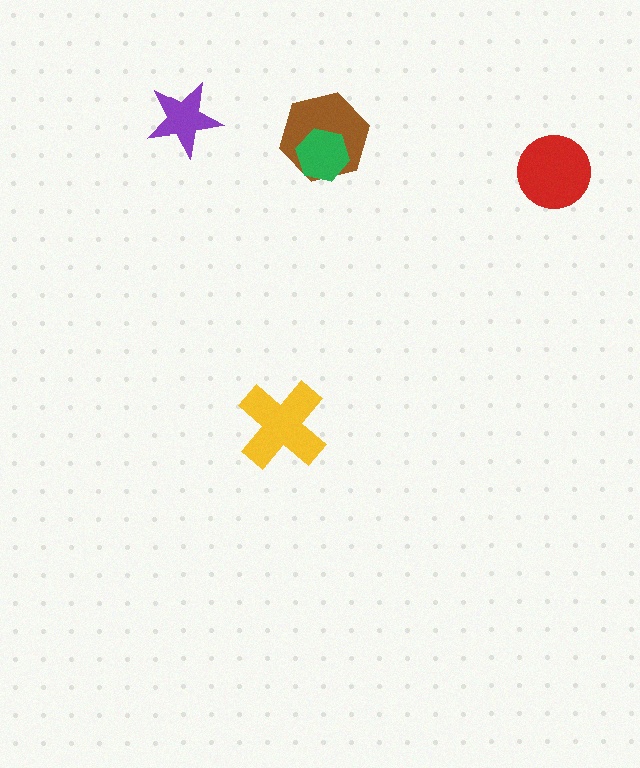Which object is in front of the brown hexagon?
The green hexagon is in front of the brown hexagon.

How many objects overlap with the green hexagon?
1 object overlaps with the green hexagon.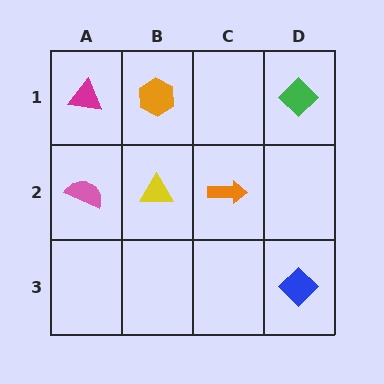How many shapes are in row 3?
1 shape.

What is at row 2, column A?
A pink semicircle.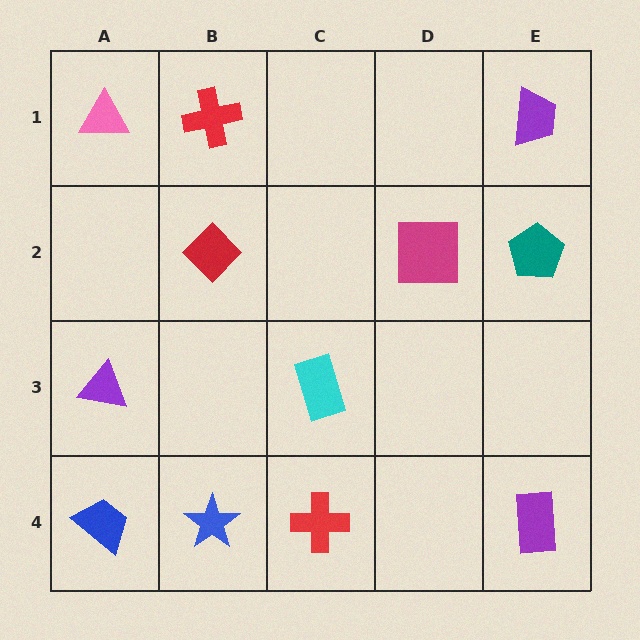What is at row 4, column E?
A purple rectangle.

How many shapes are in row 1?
3 shapes.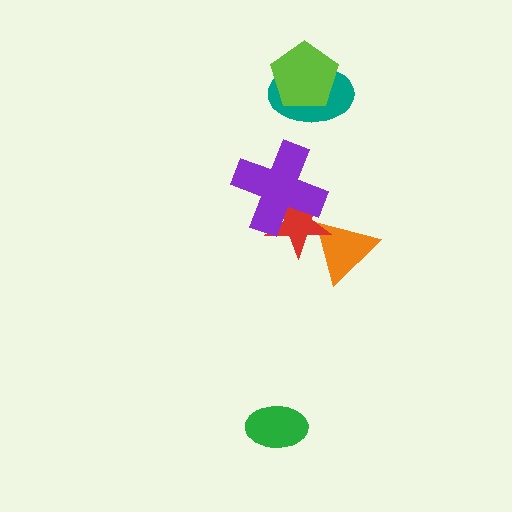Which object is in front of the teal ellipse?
The lime pentagon is in front of the teal ellipse.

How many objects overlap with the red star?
2 objects overlap with the red star.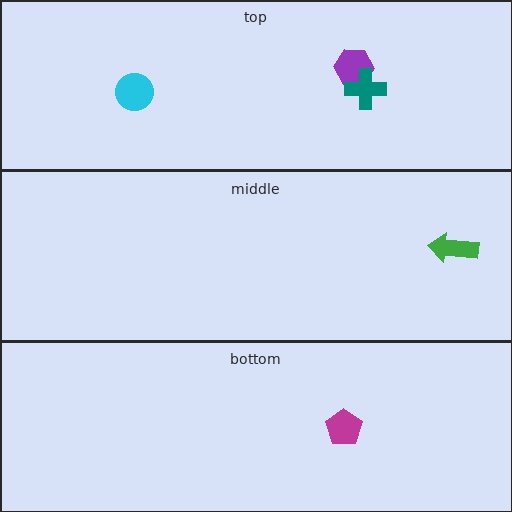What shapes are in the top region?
The purple hexagon, the teal cross, the cyan circle.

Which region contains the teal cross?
The top region.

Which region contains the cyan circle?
The top region.